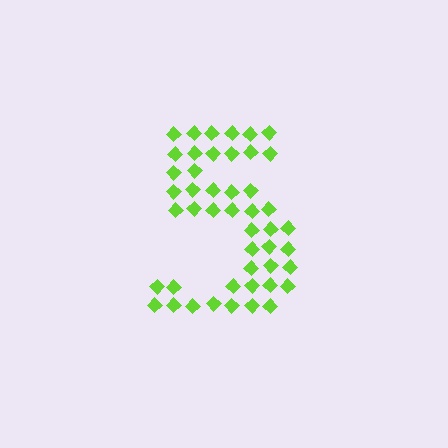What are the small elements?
The small elements are diamonds.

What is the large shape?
The large shape is the digit 5.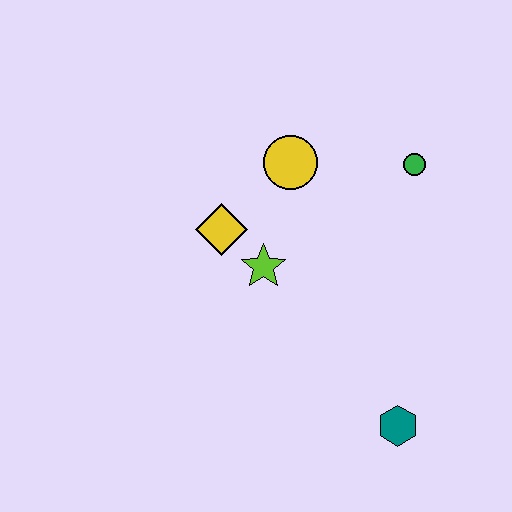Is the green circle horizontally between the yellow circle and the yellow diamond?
No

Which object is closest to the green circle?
The yellow circle is closest to the green circle.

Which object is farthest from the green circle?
The teal hexagon is farthest from the green circle.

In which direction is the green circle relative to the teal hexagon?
The green circle is above the teal hexagon.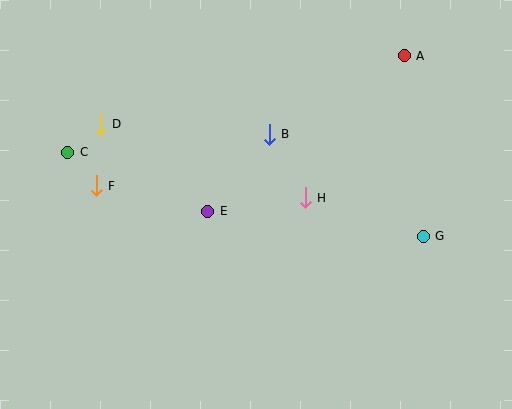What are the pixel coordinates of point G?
Point G is at (423, 236).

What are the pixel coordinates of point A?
Point A is at (404, 56).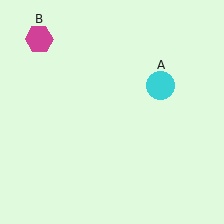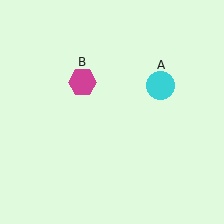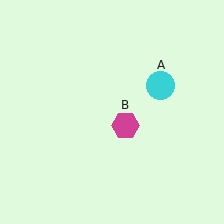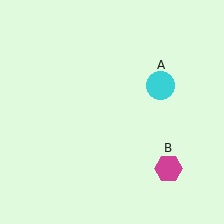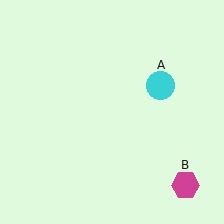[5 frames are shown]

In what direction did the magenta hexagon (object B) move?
The magenta hexagon (object B) moved down and to the right.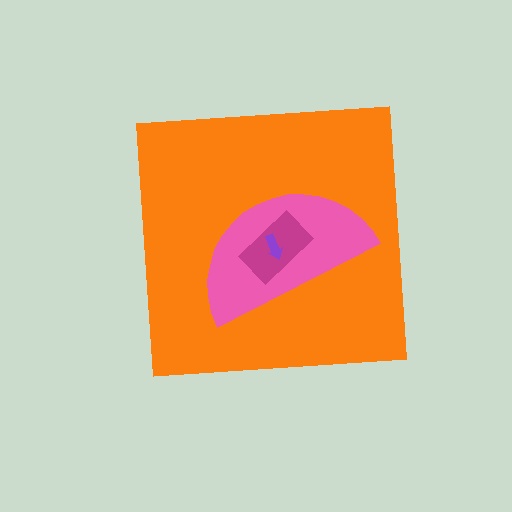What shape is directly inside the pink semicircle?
The magenta rectangle.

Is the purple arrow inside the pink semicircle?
Yes.